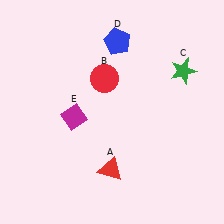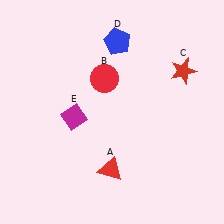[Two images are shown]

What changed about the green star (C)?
In Image 1, C is green. In Image 2, it changed to red.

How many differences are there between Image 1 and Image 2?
There is 1 difference between the two images.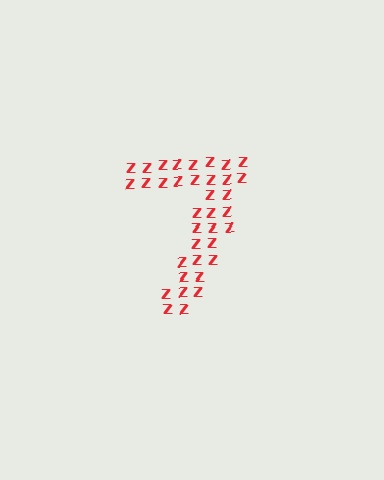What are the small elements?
The small elements are letter Z's.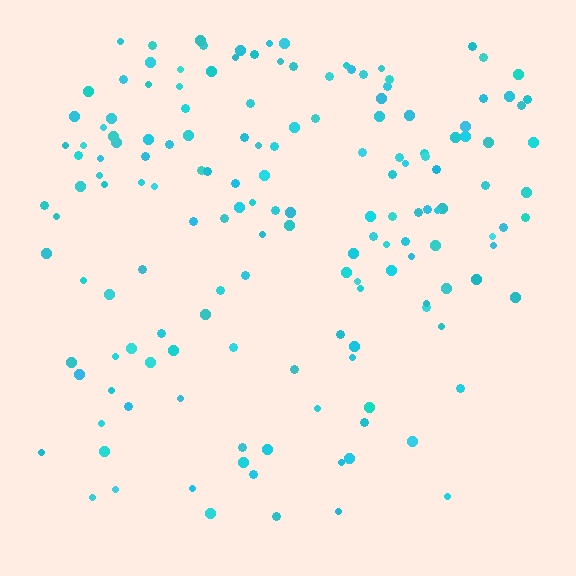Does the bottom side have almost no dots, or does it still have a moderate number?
Still a moderate number, just noticeably fewer than the top.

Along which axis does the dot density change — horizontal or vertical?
Vertical.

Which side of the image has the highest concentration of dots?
The top.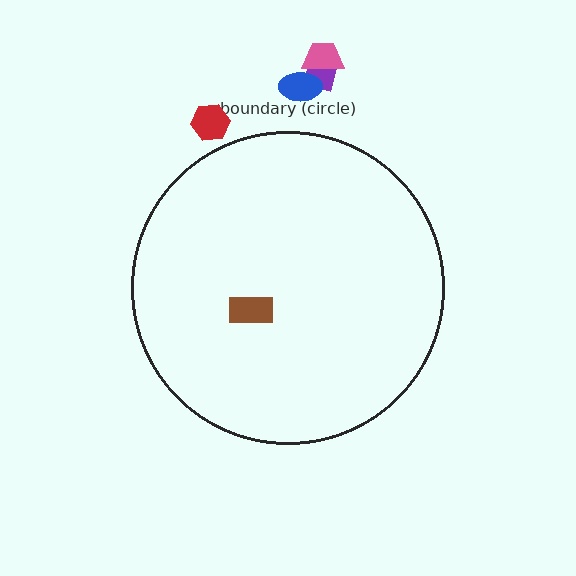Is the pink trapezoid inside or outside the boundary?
Outside.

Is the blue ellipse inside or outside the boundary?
Outside.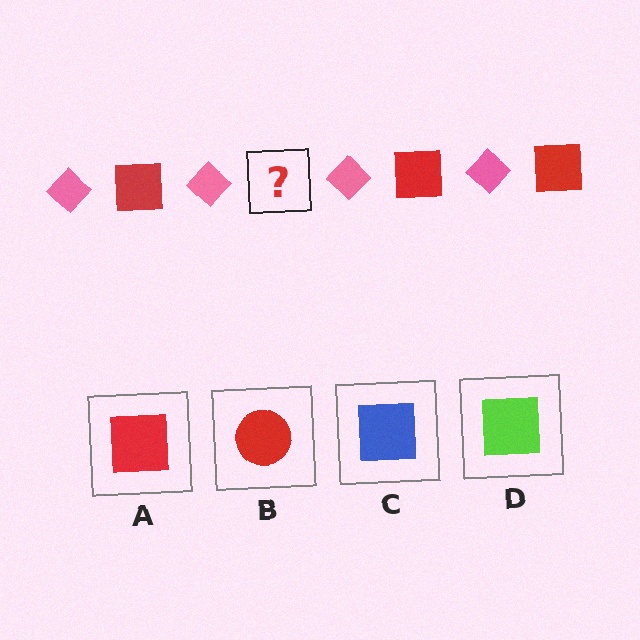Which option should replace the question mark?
Option A.